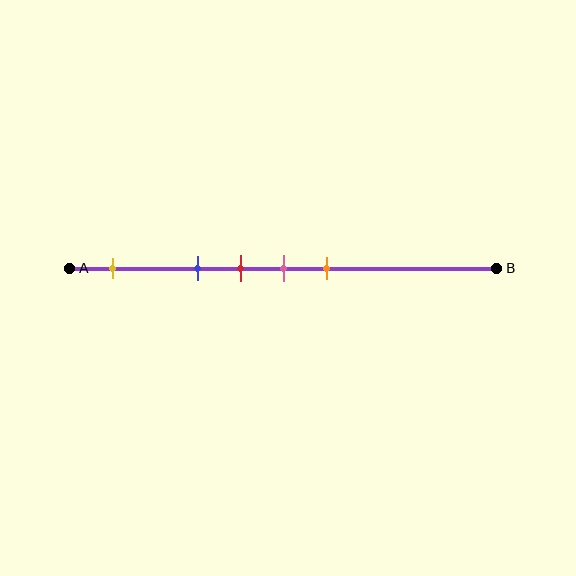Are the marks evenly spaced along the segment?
No, the marks are not evenly spaced.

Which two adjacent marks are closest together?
The red and pink marks are the closest adjacent pair.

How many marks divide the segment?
There are 5 marks dividing the segment.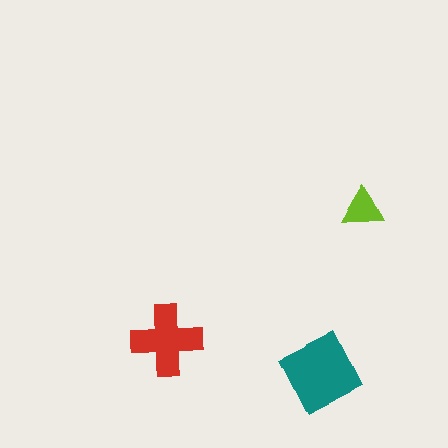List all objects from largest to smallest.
The teal diamond, the red cross, the lime triangle.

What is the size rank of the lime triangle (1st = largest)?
3rd.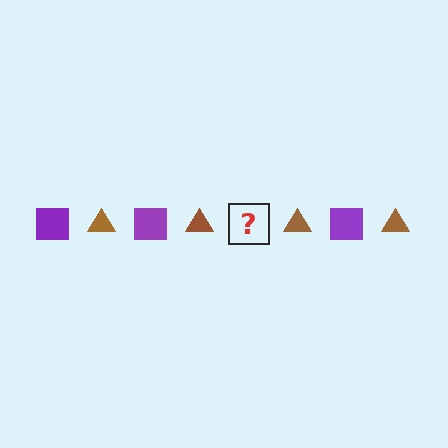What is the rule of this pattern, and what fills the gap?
The rule is that the pattern alternates between purple square and brown triangle. The gap should be filled with a purple square.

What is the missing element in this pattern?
The missing element is a purple square.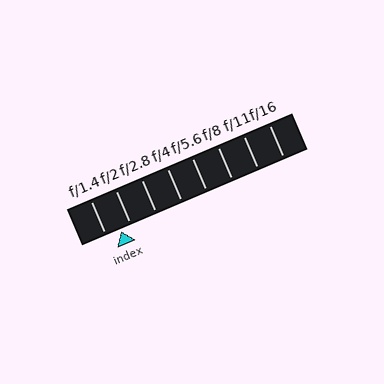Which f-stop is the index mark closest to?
The index mark is closest to f/2.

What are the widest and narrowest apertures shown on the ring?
The widest aperture shown is f/1.4 and the narrowest is f/16.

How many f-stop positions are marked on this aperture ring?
There are 8 f-stop positions marked.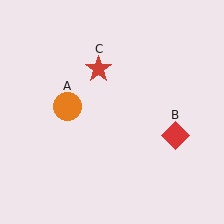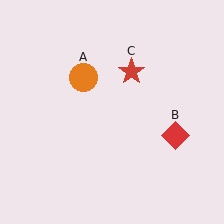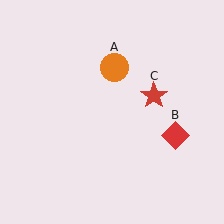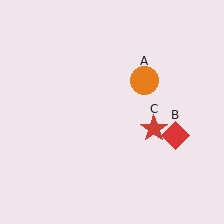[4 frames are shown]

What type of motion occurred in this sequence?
The orange circle (object A), red star (object C) rotated clockwise around the center of the scene.